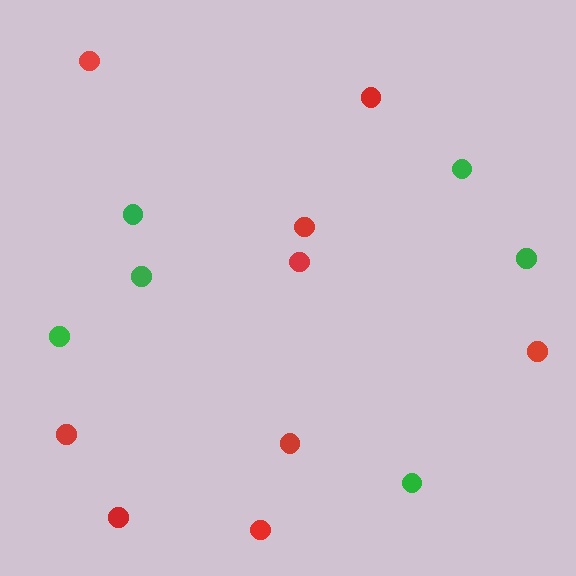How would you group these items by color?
There are 2 groups: one group of green circles (6) and one group of red circles (9).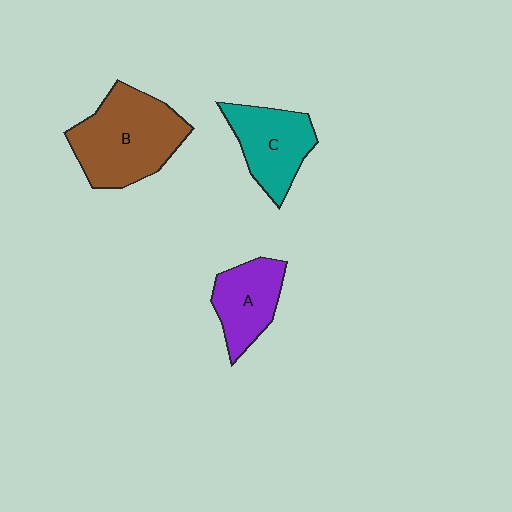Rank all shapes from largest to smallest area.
From largest to smallest: B (brown), C (teal), A (purple).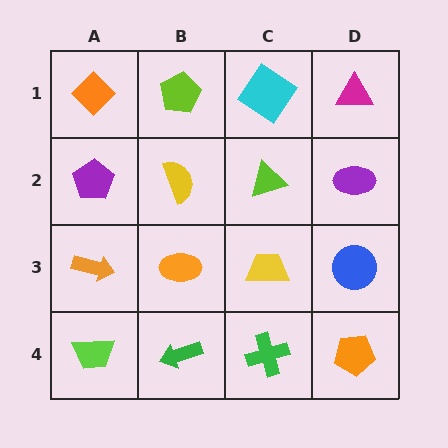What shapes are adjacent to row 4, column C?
A yellow trapezoid (row 3, column C), a green arrow (row 4, column B), an orange pentagon (row 4, column D).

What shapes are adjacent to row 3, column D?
A purple ellipse (row 2, column D), an orange pentagon (row 4, column D), a yellow trapezoid (row 3, column C).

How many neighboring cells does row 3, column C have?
4.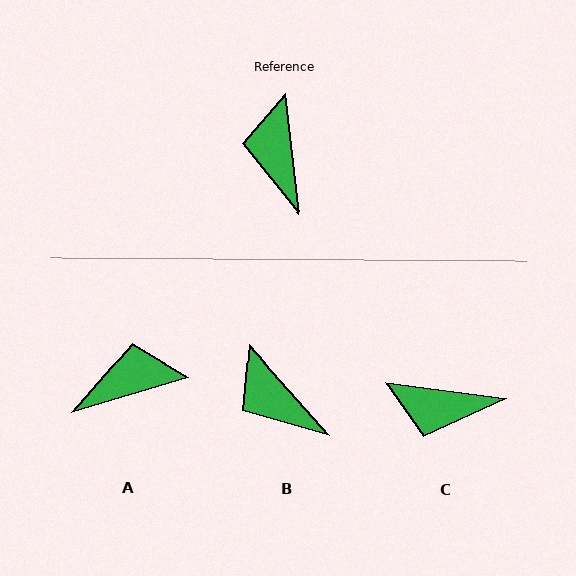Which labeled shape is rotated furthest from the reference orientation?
A, about 80 degrees away.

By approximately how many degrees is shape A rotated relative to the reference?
Approximately 80 degrees clockwise.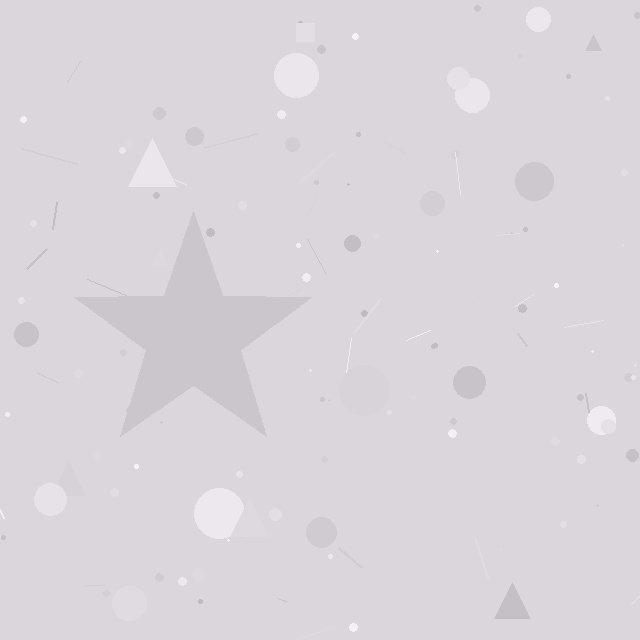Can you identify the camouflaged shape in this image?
The camouflaged shape is a star.